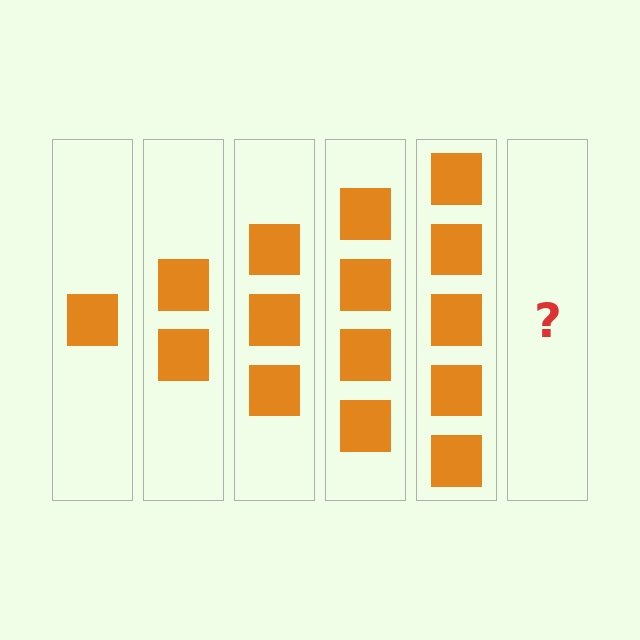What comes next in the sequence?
The next element should be 6 squares.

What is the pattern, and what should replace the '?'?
The pattern is that each step adds one more square. The '?' should be 6 squares.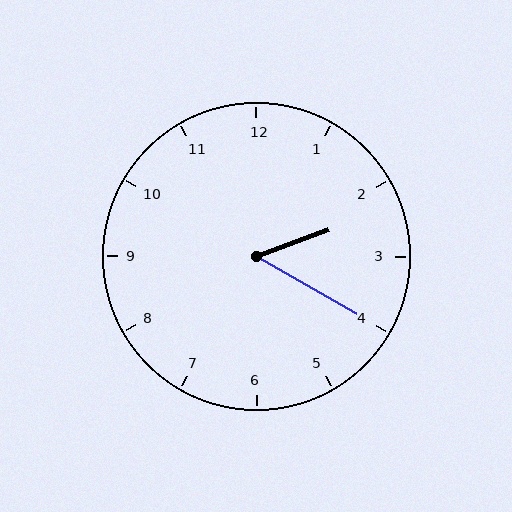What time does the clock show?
2:20.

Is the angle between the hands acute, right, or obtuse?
It is acute.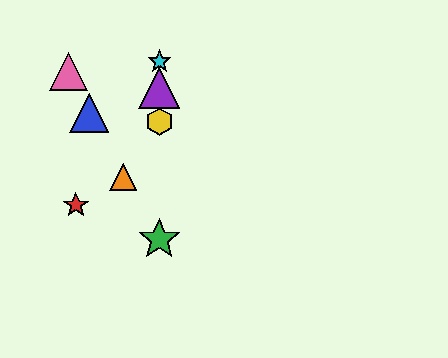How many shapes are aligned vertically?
4 shapes (the green star, the yellow hexagon, the purple triangle, the cyan star) are aligned vertically.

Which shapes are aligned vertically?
The green star, the yellow hexagon, the purple triangle, the cyan star are aligned vertically.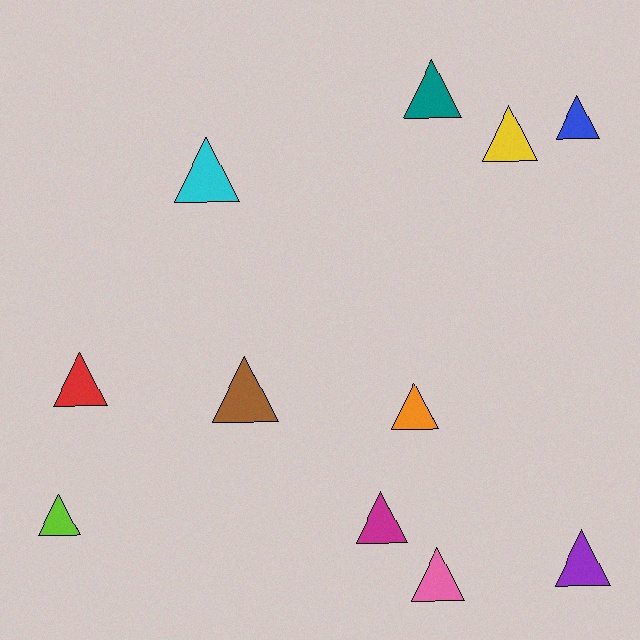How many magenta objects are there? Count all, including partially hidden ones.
There is 1 magenta object.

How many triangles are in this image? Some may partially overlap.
There are 11 triangles.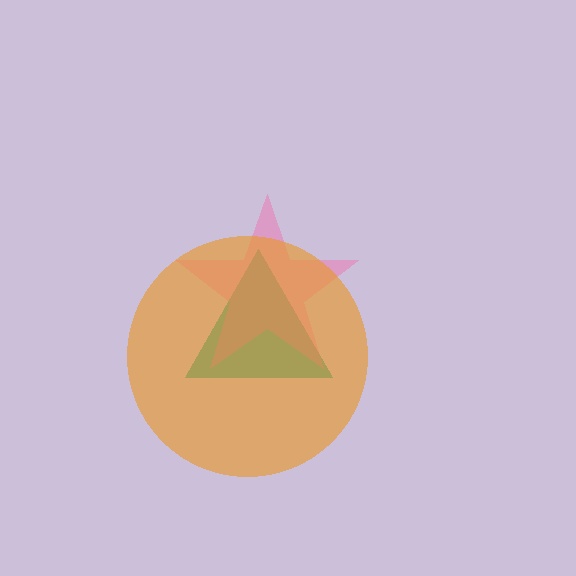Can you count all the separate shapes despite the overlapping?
Yes, there are 3 separate shapes.